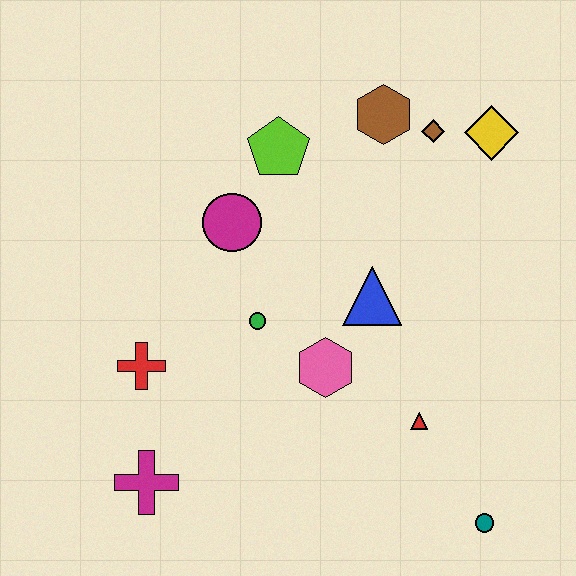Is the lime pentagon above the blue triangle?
Yes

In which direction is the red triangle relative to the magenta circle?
The red triangle is below the magenta circle.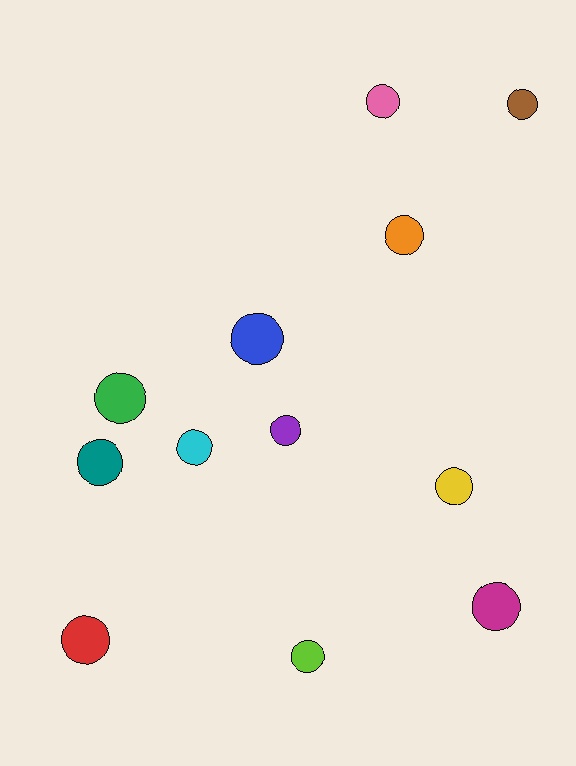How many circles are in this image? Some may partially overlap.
There are 12 circles.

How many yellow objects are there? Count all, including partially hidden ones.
There is 1 yellow object.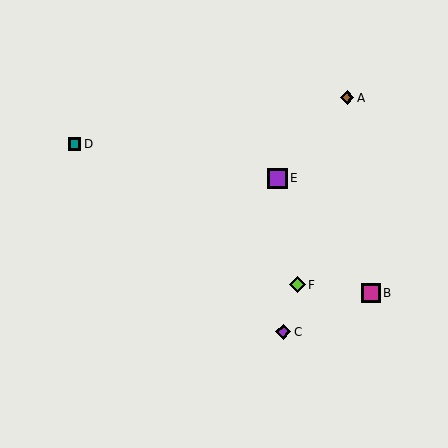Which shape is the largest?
The purple square (labeled E) is the largest.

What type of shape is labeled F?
Shape F is a lime diamond.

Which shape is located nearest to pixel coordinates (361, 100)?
The brown diamond (labeled A) at (347, 98) is nearest to that location.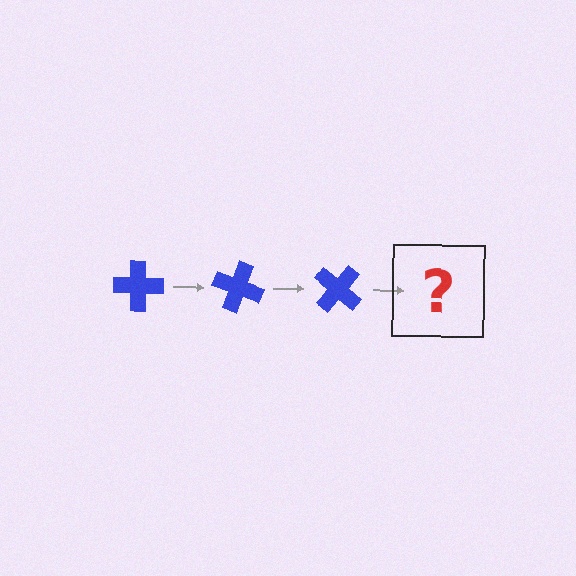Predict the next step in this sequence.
The next step is a blue cross rotated 60 degrees.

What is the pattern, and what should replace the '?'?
The pattern is that the cross rotates 20 degrees each step. The '?' should be a blue cross rotated 60 degrees.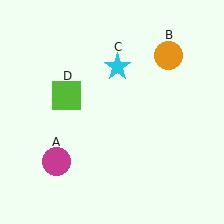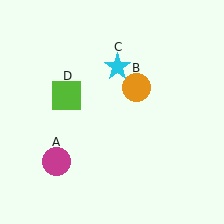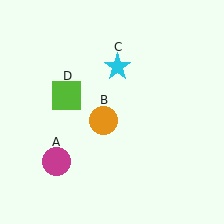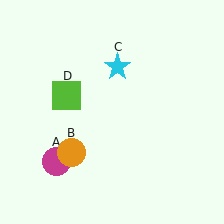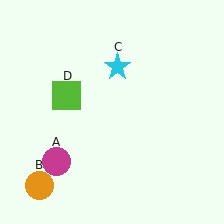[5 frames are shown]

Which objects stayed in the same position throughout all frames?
Magenta circle (object A) and cyan star (object C) and lime square (object D) remained stationary.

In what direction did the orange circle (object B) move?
The orange circle (object B) moved down and to the left.